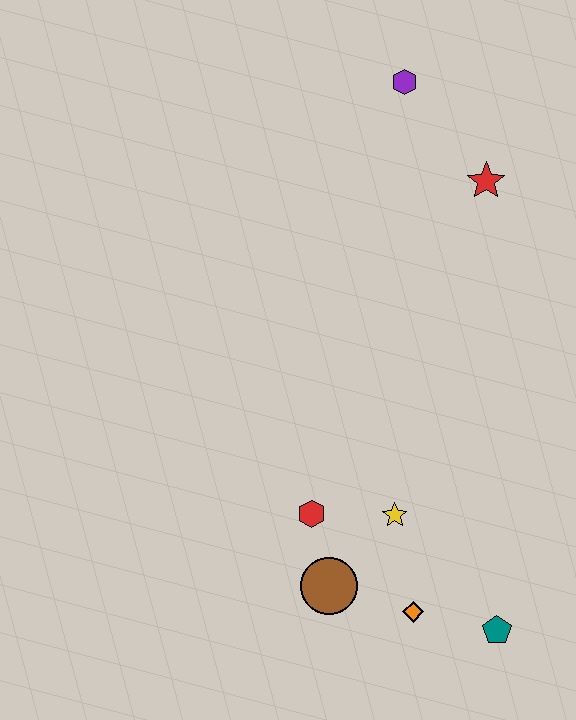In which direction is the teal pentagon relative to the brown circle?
The teal pentagon is to the right of the brown circle.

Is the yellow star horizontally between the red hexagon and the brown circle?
No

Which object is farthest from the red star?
The teal pentagon is farthest from the red star.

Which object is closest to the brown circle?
The red hexagon is closest to the brown circle.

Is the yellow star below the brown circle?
No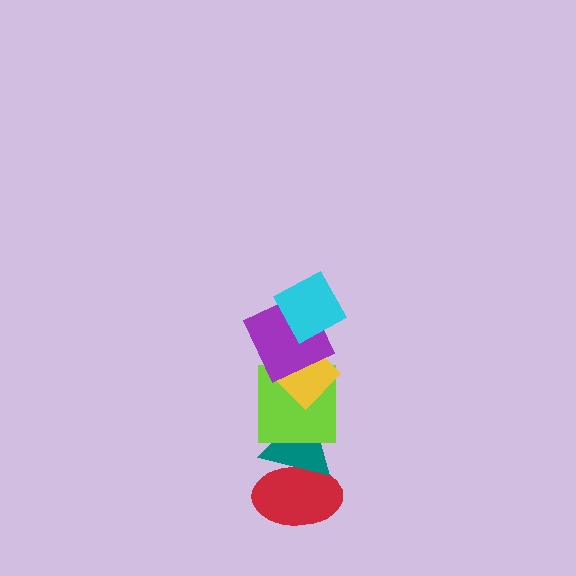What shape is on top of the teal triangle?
The lime square is on top of the teal triangle.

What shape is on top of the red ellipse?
The teal triangle is on top of the red ellipse.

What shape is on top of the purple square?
The cyan square is on top of the purple square.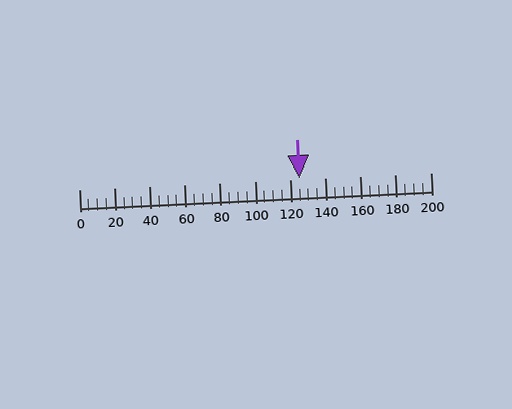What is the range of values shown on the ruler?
The ruler shows values from 0 to 200.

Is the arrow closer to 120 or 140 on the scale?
The arrow is closer to 120.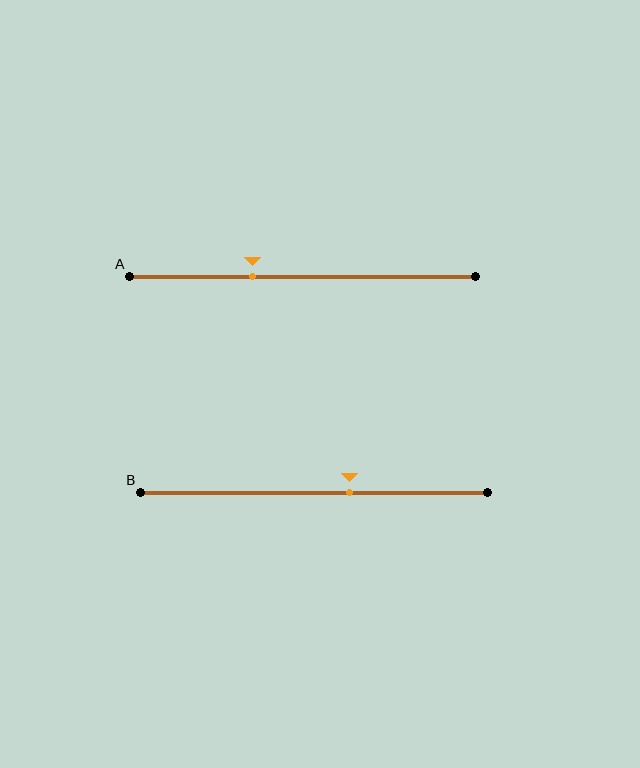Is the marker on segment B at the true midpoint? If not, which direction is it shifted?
No, the marker on segment B is shifted to the right by about 10% of the segment length.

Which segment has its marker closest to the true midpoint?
Segment B has its marker closest to the true midpoint.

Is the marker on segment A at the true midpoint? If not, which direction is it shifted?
No, the marker on segment A is shifted to the left by about 15% of the segment length.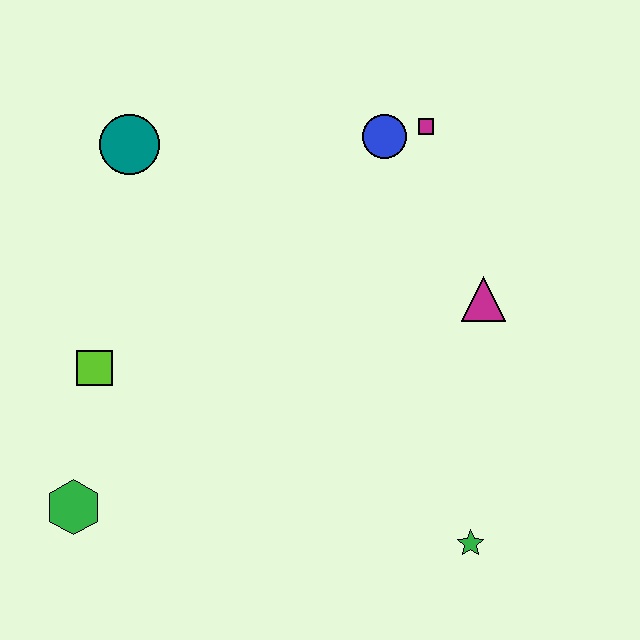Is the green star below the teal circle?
Yes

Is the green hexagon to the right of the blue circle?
No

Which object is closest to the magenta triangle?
The magenta square is closest to the magenta triangle.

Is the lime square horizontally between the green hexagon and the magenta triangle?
Yes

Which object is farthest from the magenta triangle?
The green hexagon is farthest from the magenta triangle.